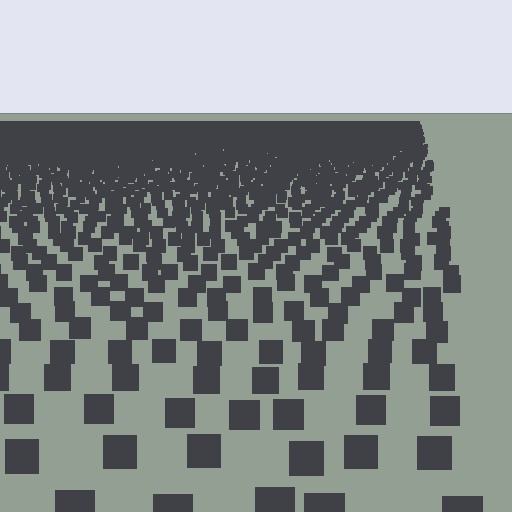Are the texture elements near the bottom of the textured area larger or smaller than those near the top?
Larger. Near the bottom, elements are closer to the viewer and appear at a bigger on-screen size.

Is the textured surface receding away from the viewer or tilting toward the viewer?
The surface is receding away from the viewer. Texture elements get smaller and denser toward the top.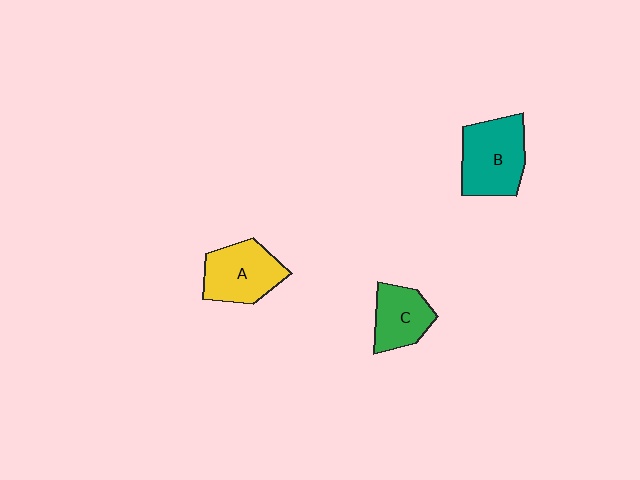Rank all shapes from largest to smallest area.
From largest to smallest: B (teal), A (yellow), C (green).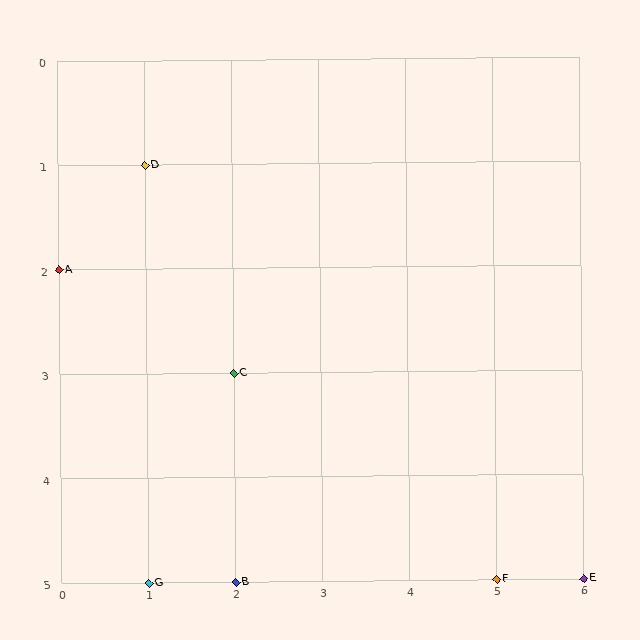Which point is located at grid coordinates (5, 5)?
Point F is at (5, 5).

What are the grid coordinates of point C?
Point C is at grid coordinates (2, 3).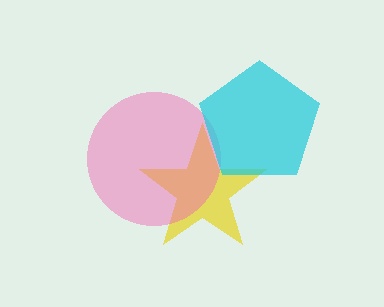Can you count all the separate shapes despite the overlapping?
Yes, there are 3 separate shapes.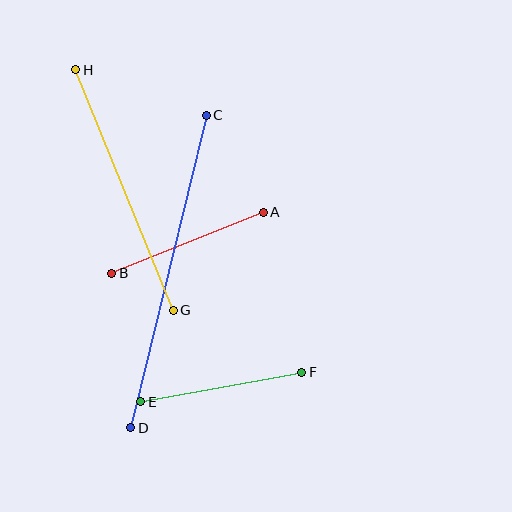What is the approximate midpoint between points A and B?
The midpoint is at approximately (187, 243) pixels.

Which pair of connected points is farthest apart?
Points C and D are farthest apart.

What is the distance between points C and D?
The distance is approximately 321 pixels.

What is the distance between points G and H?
The distance is approximately 260 pixels.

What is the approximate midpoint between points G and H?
The midpoint is at approximately (125, 190) pixels.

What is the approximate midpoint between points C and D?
The midpoint is at approximately (168, 271) pixels.